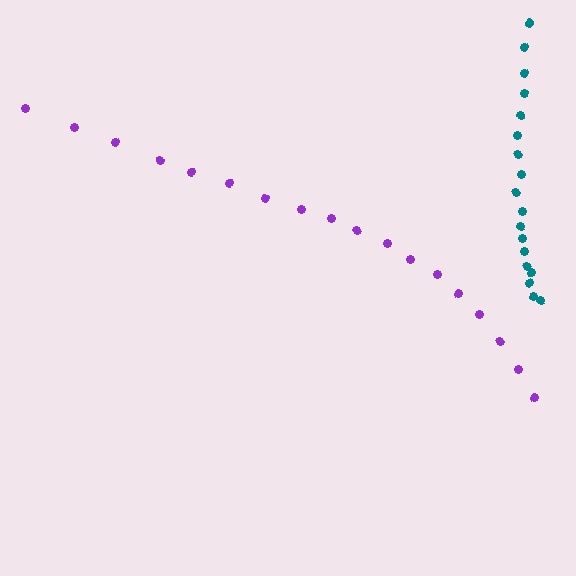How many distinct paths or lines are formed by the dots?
There are 2 distinct paths.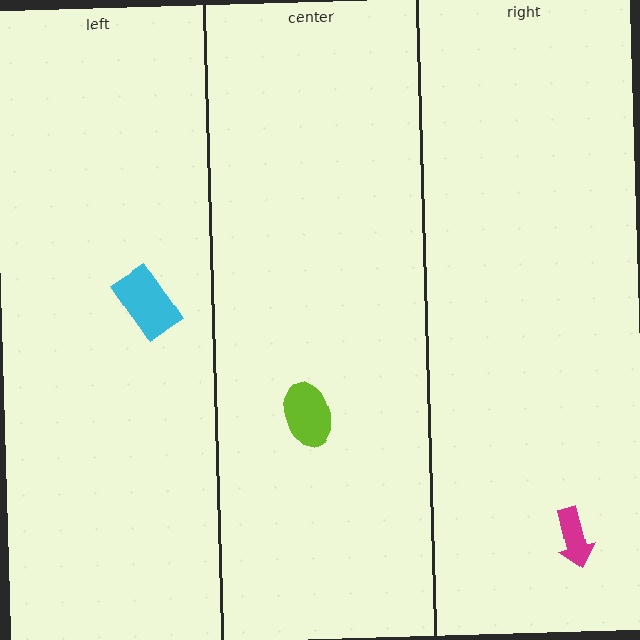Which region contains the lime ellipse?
The center region.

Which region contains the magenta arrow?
The right region.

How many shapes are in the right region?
1.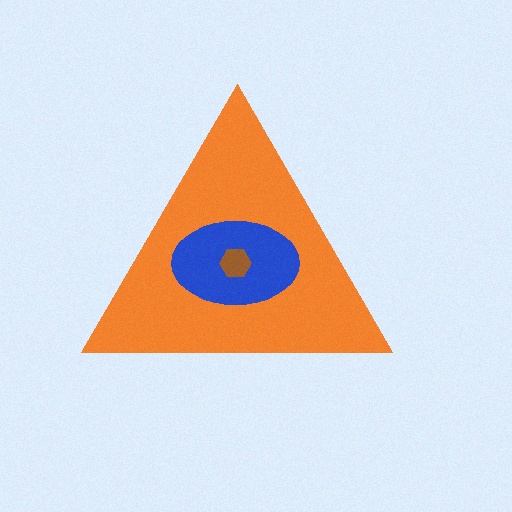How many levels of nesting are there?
3.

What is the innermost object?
The brown hexagon.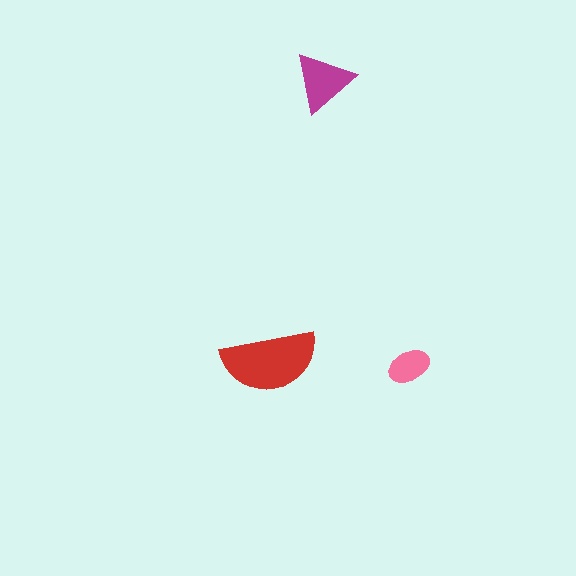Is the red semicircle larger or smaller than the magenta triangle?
Larger.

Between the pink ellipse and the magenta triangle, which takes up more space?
The magenta triangle.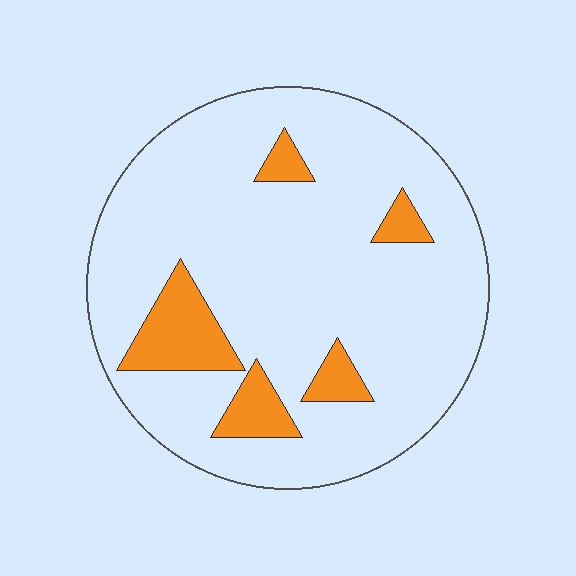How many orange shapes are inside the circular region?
5.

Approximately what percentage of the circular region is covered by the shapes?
Approximately 15%.